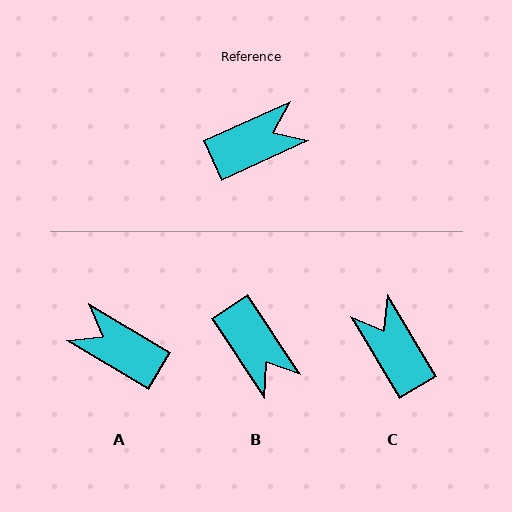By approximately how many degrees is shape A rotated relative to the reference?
Approximately 124 degrees counter-clockwise.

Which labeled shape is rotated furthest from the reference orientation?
A, about 124 degrees away.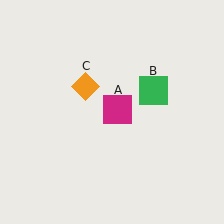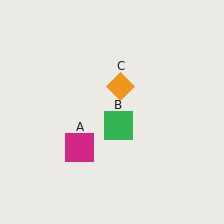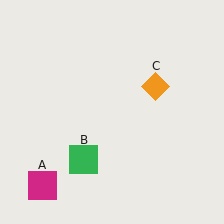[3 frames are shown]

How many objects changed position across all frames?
3 objects changed position: magenta square (object A), green square (object B), orange diamond (object C).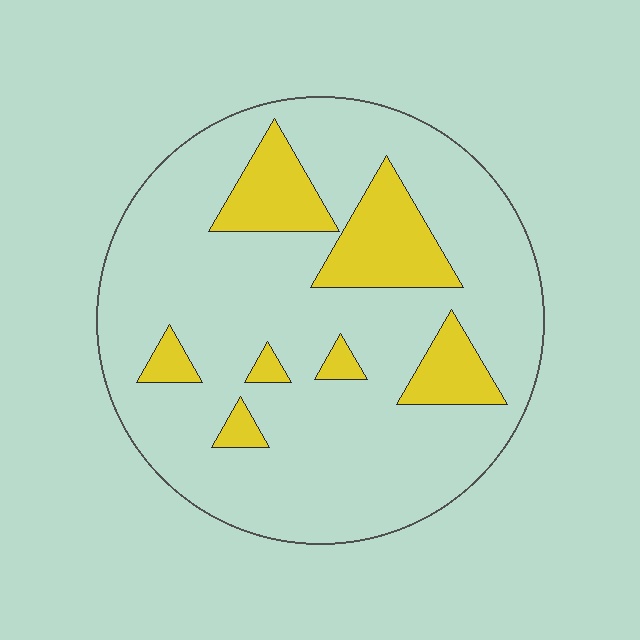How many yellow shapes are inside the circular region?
7.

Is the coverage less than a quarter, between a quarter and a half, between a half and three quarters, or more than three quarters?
Less than a quarter.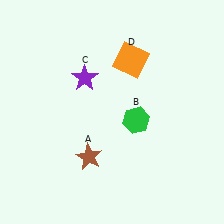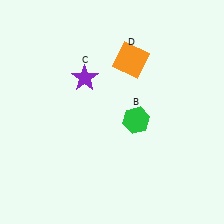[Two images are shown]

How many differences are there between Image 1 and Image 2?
There is 1 difference between the two images.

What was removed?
The brown star (A) was removed in Image 2.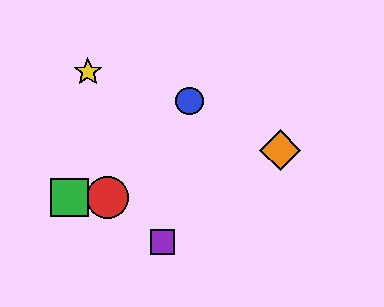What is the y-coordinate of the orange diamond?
The orange diamond is at y≈150.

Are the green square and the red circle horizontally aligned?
Yes, both are at y≈198.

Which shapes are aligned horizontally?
The red circle, the green square are aligned horizontally.